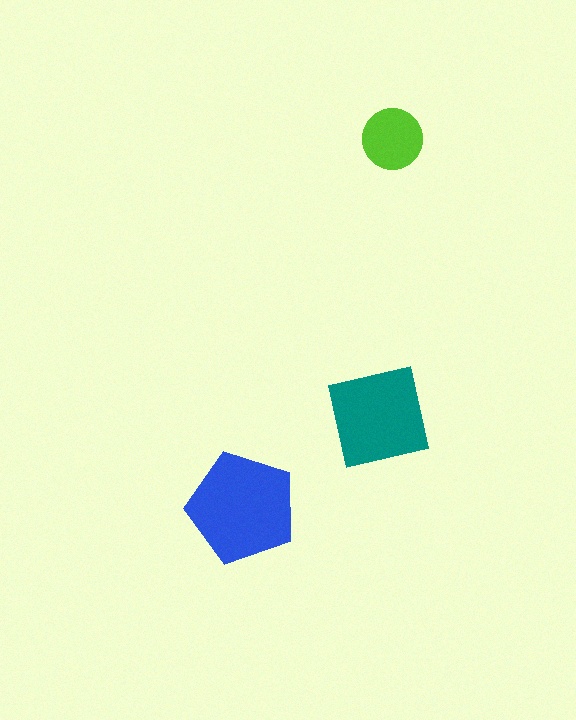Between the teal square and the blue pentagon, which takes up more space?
The blue pentagon.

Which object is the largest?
The blue pentagon.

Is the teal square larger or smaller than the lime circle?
Larger.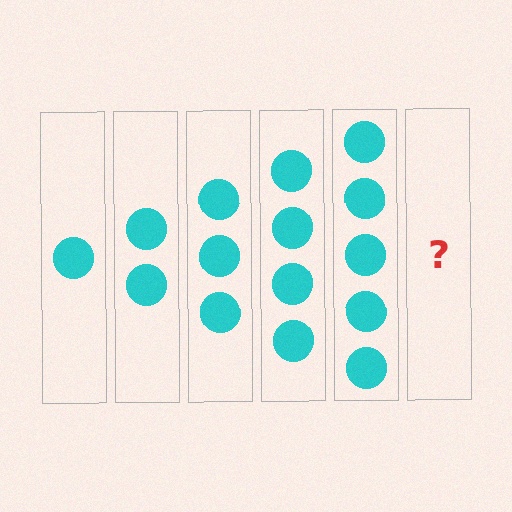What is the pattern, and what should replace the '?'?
The pattern is that each step adds one more circle. The '?' should be 6 circles.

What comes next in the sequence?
The next element should be 6 circles.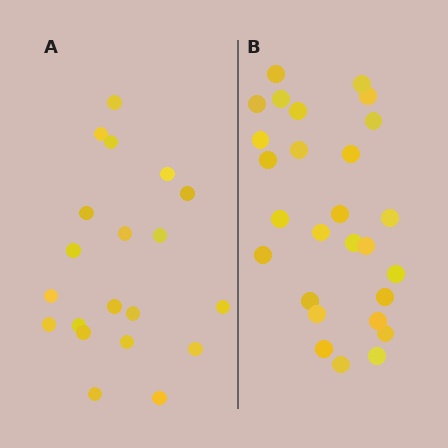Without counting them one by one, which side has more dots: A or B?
Region B (the right region) has more dots.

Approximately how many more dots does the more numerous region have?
Region B has roughly 8 or so more dots than region A.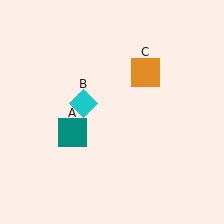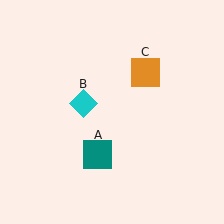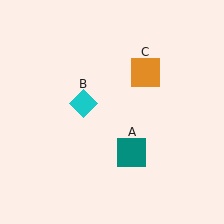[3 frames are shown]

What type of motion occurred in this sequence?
The teal square (object A) rotated counterclockwise around the center of the scene.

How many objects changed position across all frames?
1 object changed position: teal square (object A).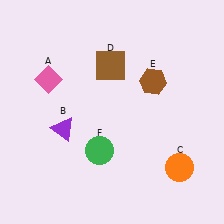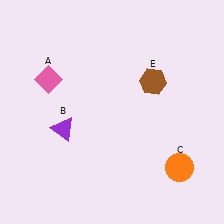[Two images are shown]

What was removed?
The green circle (F), the brown square (D) were removed in Image 2.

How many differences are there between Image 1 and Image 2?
There are 2 differences between the two images.